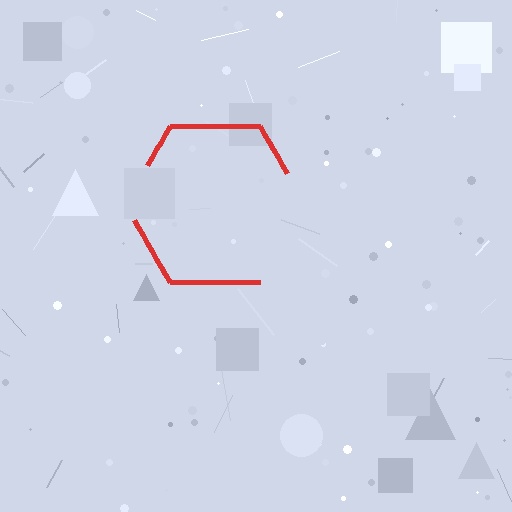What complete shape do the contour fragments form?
The contour fragments form a hexagon.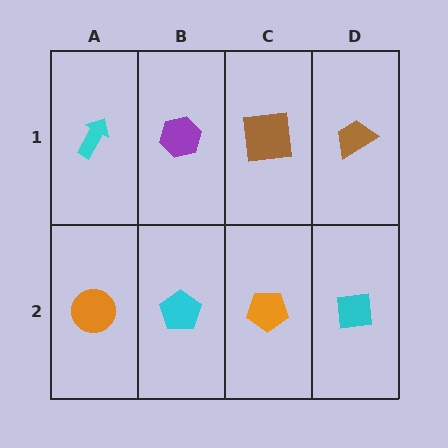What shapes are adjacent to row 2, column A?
A cyan arrow (row 1, column A), a cyan pentagon (row 2, column B).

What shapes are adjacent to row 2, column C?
A brown square (row 1, column C), a cyan pentagon (row 2, column B), a cyan square (row 2, column D).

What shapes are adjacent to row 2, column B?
A purple hexagon (row 1, column B), an orange circle (row 2, column A), an orange pentagon (row 2, column C).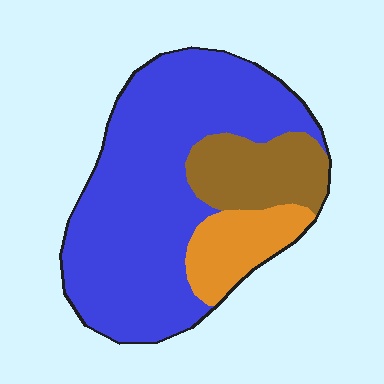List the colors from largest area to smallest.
From largest to smallest: blue, brown, orange.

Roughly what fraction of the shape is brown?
Brown takes up about one sixth (1/6) of the shape.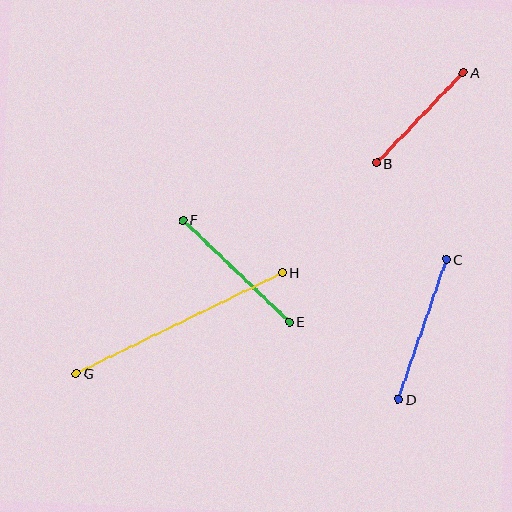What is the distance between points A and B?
The distance is approximately 125 pixels.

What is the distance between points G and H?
The distance is approximately 230 pixels.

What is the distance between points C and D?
The distance is approximately 148 pixels.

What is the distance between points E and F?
The distance is approximately 147 pixels.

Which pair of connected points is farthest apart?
Points G and H are farthest apart.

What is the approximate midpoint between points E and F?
The midpoint is at approximately (236, 271) pixels.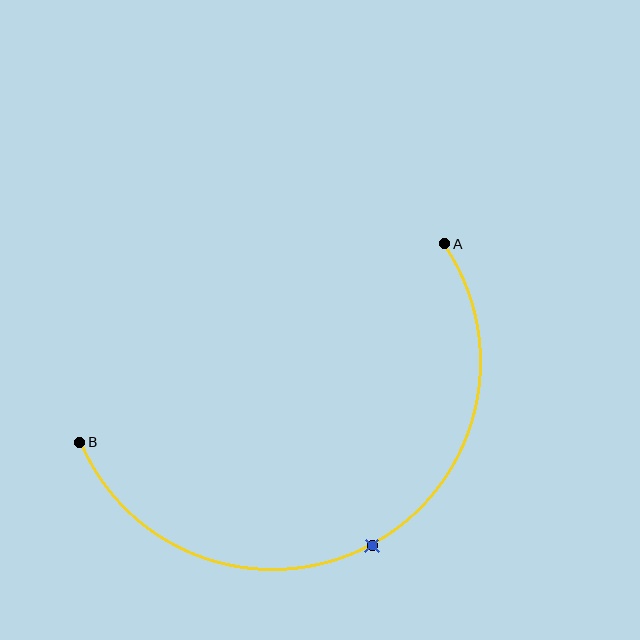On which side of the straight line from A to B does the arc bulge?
The arc bulges below the straight line connecting A and B.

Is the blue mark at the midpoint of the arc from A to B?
Yes. The blue mark lies on the arc at equal arc-length from both A and B — it is the arc midpoint.